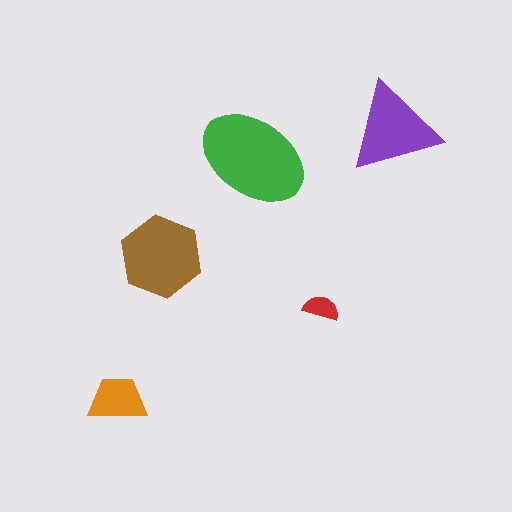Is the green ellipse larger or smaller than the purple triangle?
Larger.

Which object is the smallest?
The red semicircle.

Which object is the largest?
The green ellipse.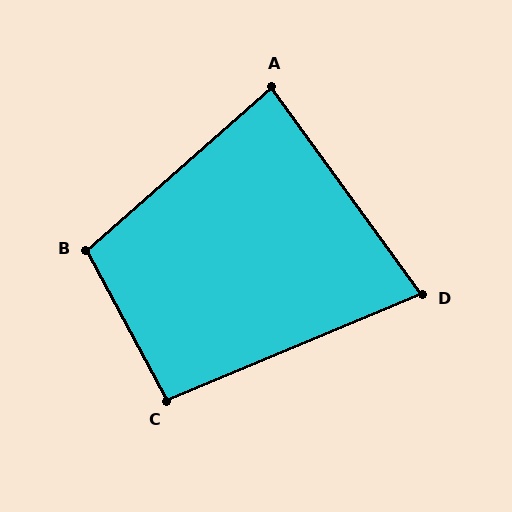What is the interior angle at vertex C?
Approximately 96 degrees (obtuse).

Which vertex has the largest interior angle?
B, at approximately 103 degrees.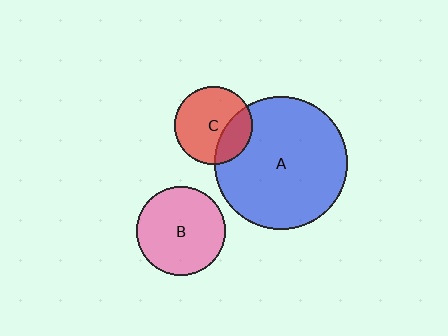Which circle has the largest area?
Circle A (blue).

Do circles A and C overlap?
Yes.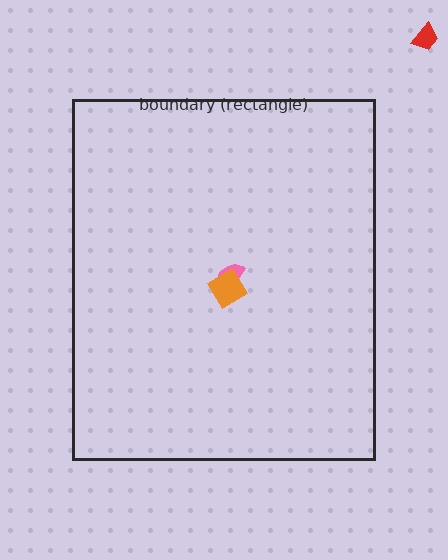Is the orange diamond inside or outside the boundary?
Inside.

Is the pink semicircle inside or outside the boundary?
Inside.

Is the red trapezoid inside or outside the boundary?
Outside.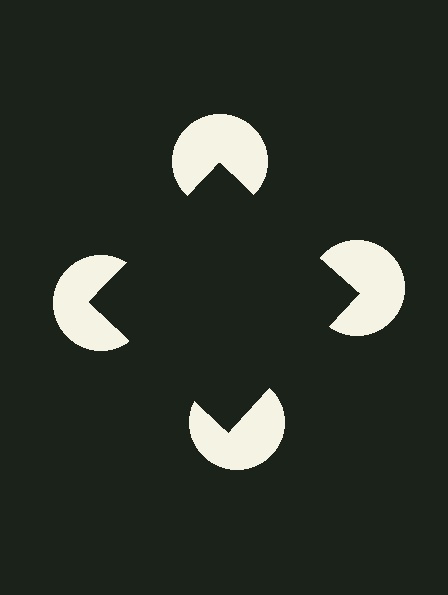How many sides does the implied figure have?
4 sides.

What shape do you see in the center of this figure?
An illusory square — its edges are inferred from the aligned wedge cuts in the pac-man discs, not physically drawn.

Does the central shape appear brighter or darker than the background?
It typically appears slightly darker than the background, even though no actual brightness change is drawn.